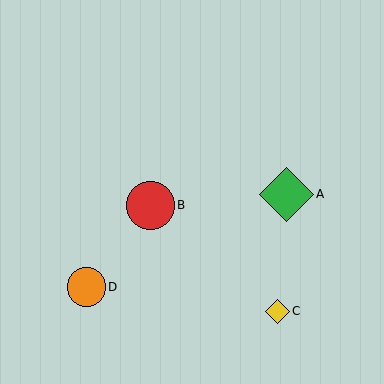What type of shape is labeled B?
Shape B is a red circle.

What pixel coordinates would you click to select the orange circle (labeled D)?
Click at (86, 287) to select the orange circle D.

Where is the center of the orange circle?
The center of the orange circle is at (86, 287).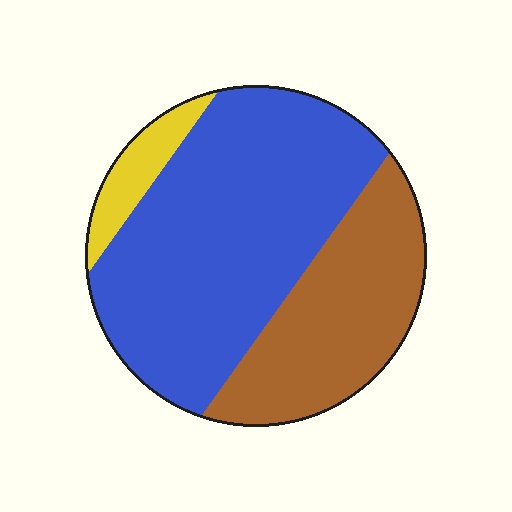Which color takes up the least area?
Yellow, at roughly 10%.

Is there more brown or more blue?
Blue.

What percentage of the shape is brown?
Brown covers around 30% of the shape.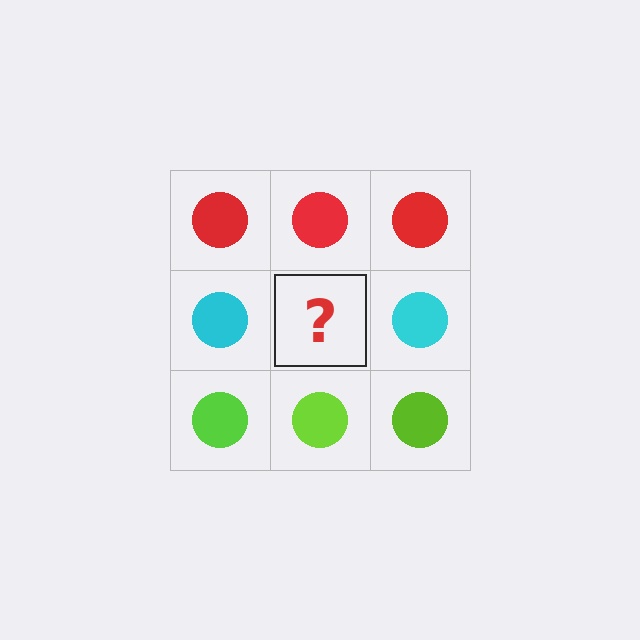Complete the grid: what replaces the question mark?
The question mark should be replaced with a cyan circle.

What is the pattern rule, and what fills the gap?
The rule is that each row has a consistent color. The gap should be filled with a cyan circle.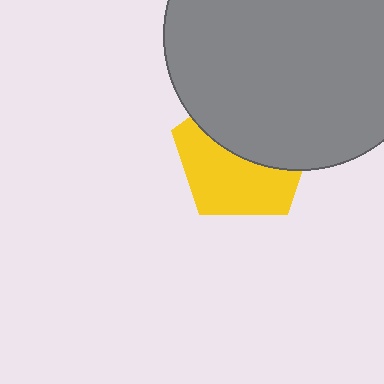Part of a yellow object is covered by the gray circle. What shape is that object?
It is a pentagon.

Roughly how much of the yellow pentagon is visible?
About half of it is visible (roughly 51%).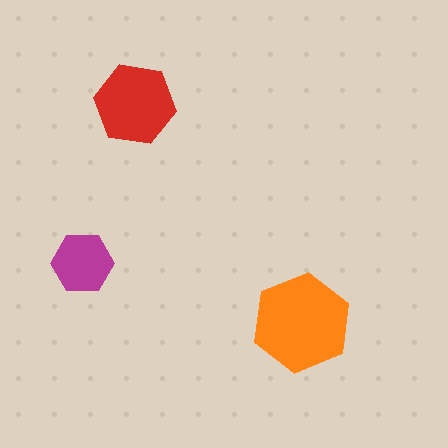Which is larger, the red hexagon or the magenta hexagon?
The red one.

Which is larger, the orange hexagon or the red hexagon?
The orange one.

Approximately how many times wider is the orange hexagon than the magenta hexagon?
About 1.5 times wider.